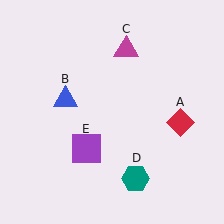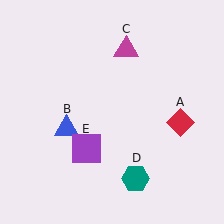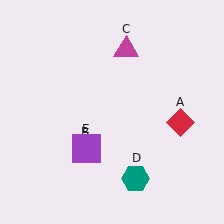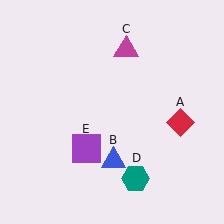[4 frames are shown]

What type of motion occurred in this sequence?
The blue triangle (object B) rotated counterclockwise around the center of the scene.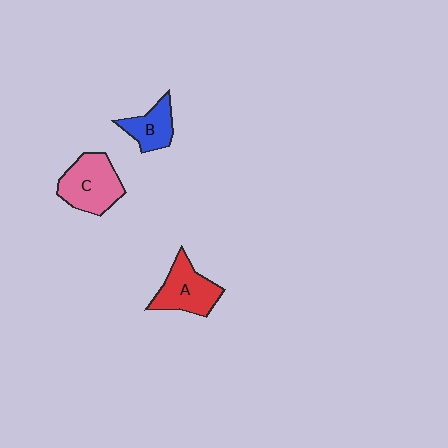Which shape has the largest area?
Shape C (pink).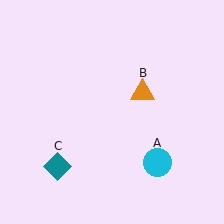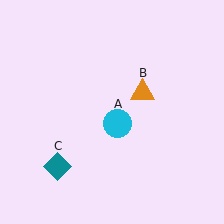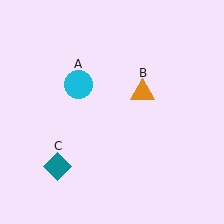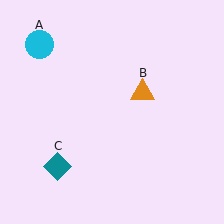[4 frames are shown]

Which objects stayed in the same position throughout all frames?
Orange triangle (object B) and teal diamond (object C) remained stationary.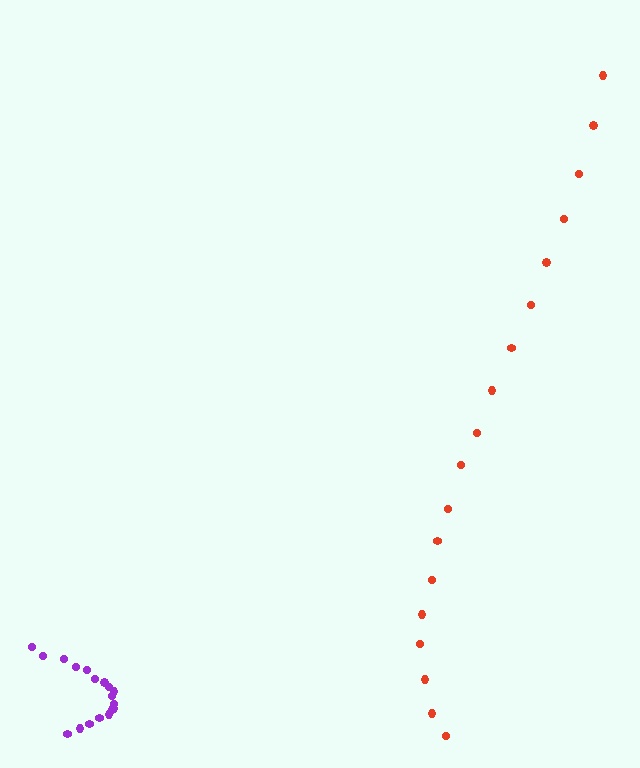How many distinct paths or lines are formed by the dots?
There are 2 distinct paths.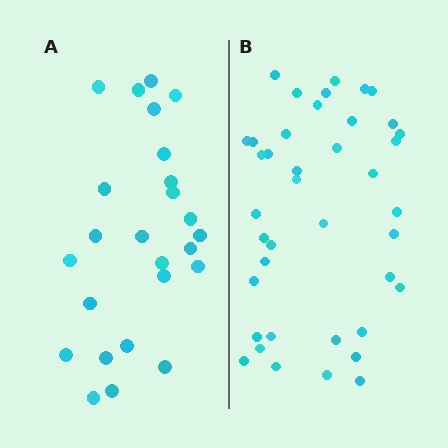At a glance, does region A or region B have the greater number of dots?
Region B (the right region) has more dots.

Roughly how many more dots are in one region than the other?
Region B has approximately 15 more dots than region A.